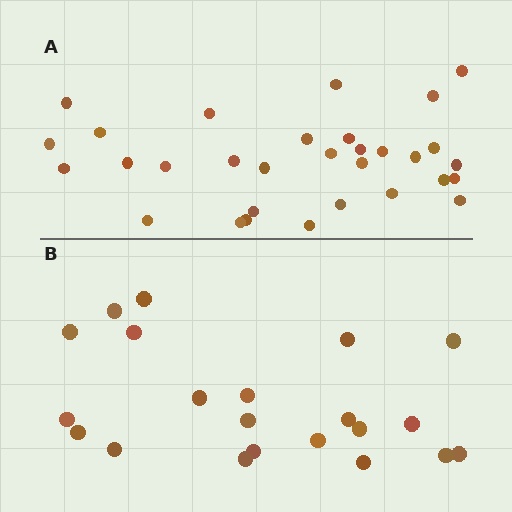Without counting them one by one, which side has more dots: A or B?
Region A (the top region) has more dots.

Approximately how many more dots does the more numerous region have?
Region A has roughly 10 or so more dots than region B.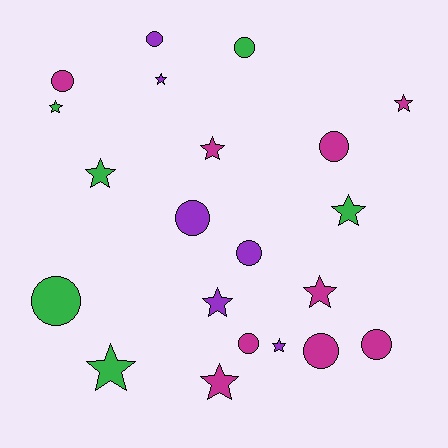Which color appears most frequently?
Magenta, with 9 objects.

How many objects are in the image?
There are 21 objects.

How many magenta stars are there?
There are 4 magenta stars.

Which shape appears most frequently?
Star, with 11 objects.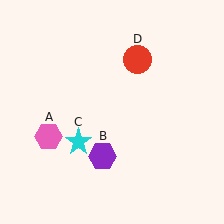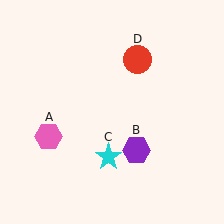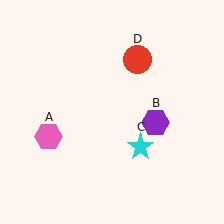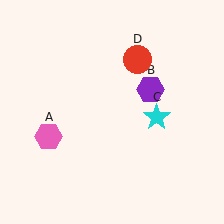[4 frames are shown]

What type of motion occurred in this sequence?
The purple hexagon (object B), cyan star (object C) rotated counterclockwise around the center of the scene.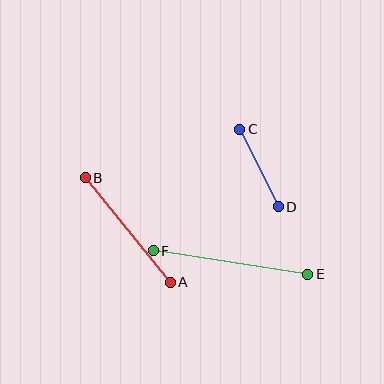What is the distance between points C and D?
The distance is approximately 87 pixels.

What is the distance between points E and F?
The distance is approximately 156 pixels.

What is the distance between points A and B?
The distance is approximately 134 pixels.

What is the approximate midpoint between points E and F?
The midpoint is at approximately (230, 263) pixels.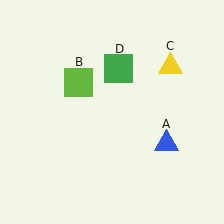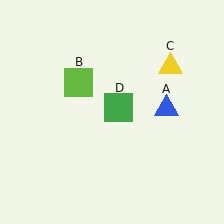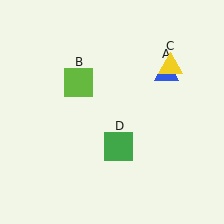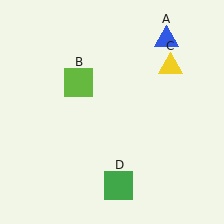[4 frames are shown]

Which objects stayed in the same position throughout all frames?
Lime square (object B) and yellow triangle (object C) remained stationary.